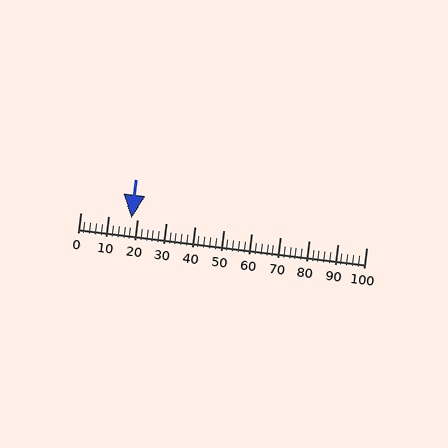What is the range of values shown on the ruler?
The ruler shows values from 0 to 100.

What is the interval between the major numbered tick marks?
The major tick marks are spaced 10 units apart.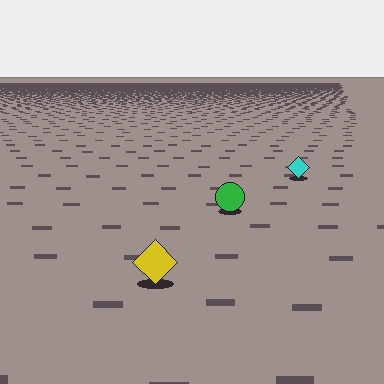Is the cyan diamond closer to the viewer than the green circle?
No. The green circle is closer — you can tell from the texture gradient: the ground texture is coarser near it.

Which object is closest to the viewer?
The yellow diamond is closest. The texture marks near it are larger and more spread out.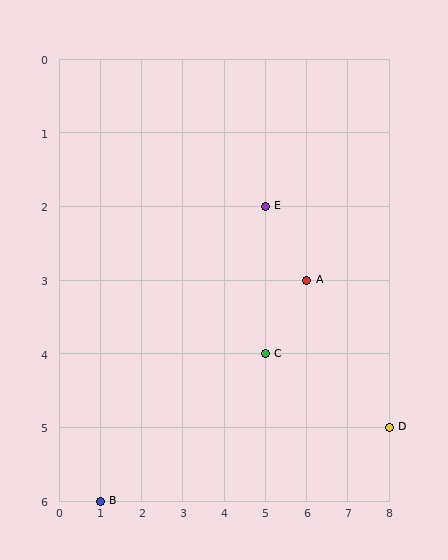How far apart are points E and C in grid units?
Points E and C are 2 rows apart.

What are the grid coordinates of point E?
Point E is at grid coordinates (5, 2).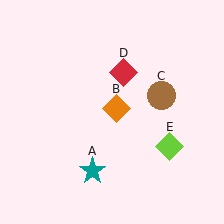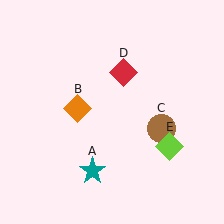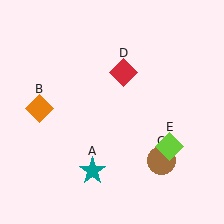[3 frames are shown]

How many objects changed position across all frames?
2 objects changed position: orange diamond (object B), brown circle (object C).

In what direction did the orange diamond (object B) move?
The orange diamond (object B) moved left.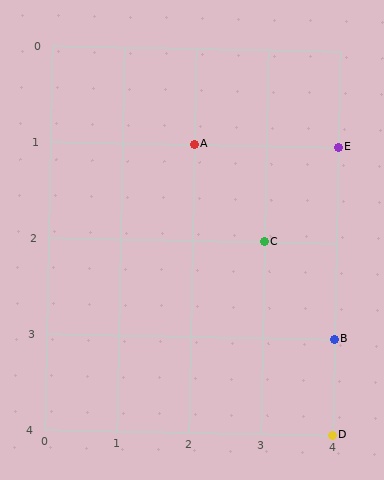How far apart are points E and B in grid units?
Points E and B are 2 rows apart.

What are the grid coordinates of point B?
Point B is at grid coordinates (4, 3).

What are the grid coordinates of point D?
Point D is at grid coordinates (4, 4).